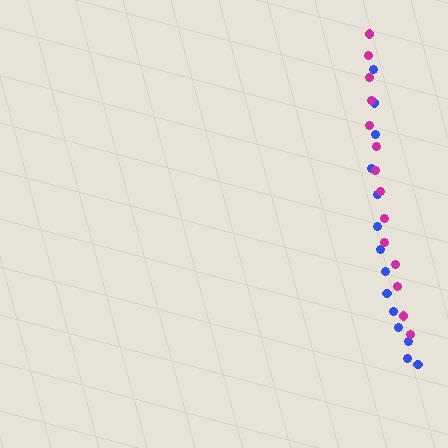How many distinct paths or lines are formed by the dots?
There are 2 distinct paths.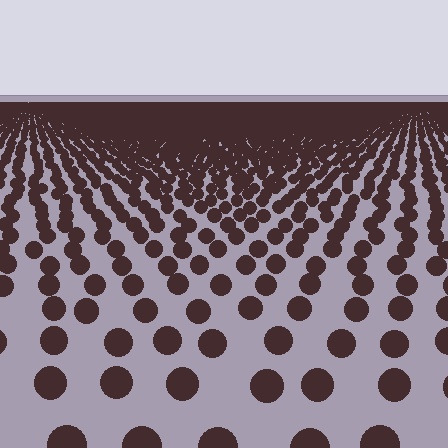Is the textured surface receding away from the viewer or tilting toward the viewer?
The surface is receding away from the viewer. Texture elements get smaller and denser toward the top.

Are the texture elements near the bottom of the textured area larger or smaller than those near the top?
Larger. Near the bottom, elements are closer to the viewer and appear at a bigger on-screen size.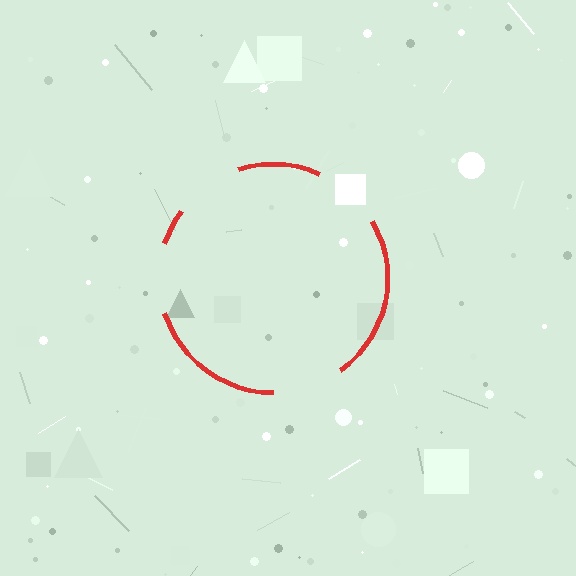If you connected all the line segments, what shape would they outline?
They would outline a circle.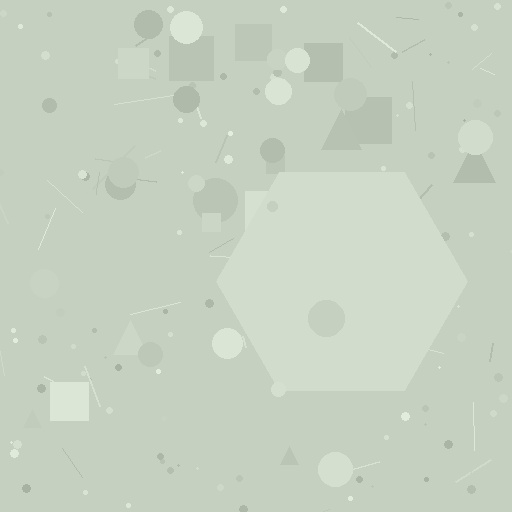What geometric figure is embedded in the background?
A hexagon is embedded in the background.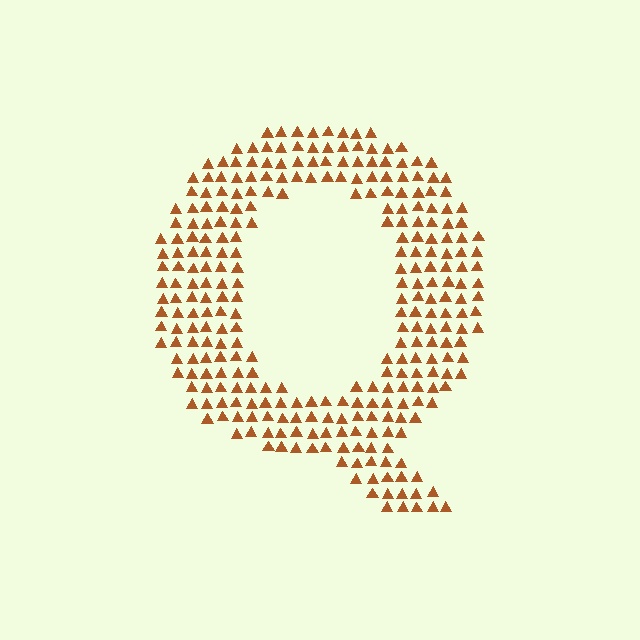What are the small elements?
The small elements are triangles.